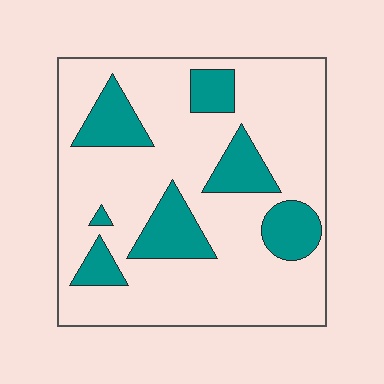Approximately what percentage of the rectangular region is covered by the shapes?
Approximately 25%.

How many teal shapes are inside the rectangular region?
7.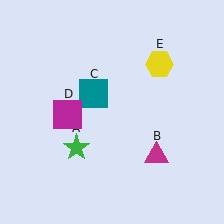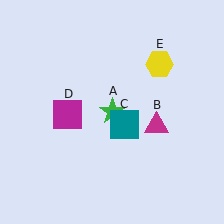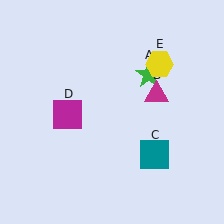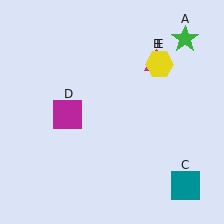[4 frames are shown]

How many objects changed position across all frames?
3 objects changed position: green star (object A), magenta triangle (object B), teal square (object C).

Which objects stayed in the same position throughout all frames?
Magenta square (object D) and yellow hexagon (object E) remained stationary.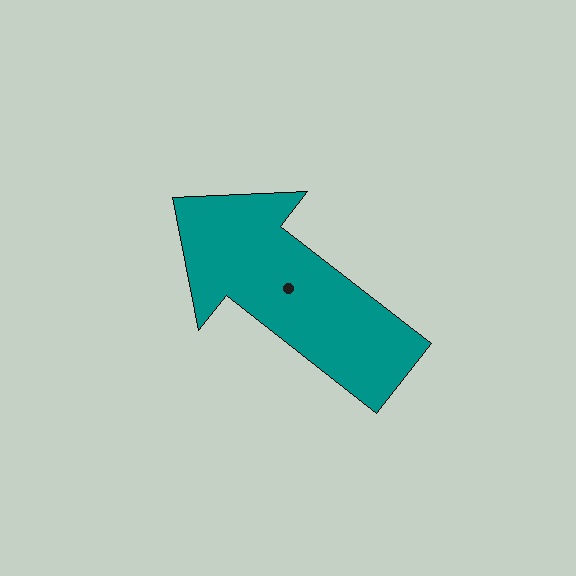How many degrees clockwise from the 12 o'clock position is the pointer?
Approximately 308 degrees.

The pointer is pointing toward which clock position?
Roughly 10 o'clock.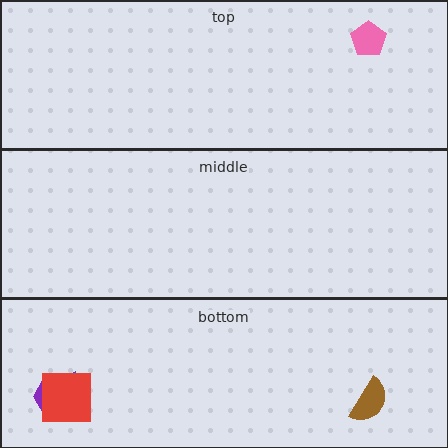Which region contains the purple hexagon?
The bottom region.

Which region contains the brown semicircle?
The bottom region.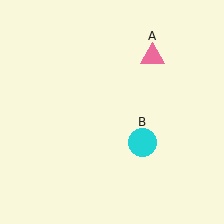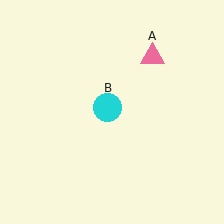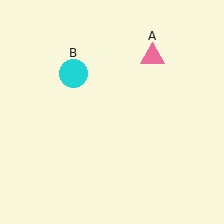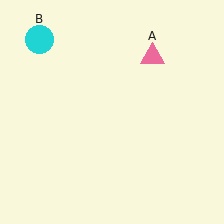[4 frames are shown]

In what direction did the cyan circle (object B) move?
The cyan circle (object B) moved up and to the left.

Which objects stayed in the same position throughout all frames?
Pink triangle (object A) remained stationary.